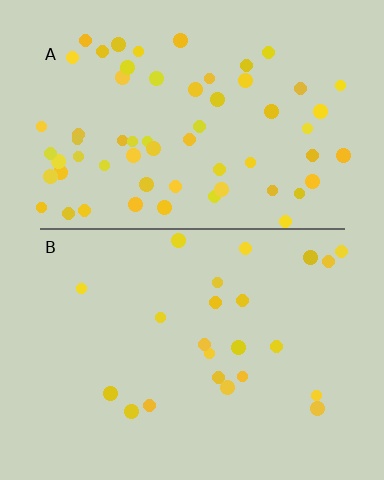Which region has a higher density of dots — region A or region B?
A (the top).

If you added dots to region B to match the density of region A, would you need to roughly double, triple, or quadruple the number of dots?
Approximately triple.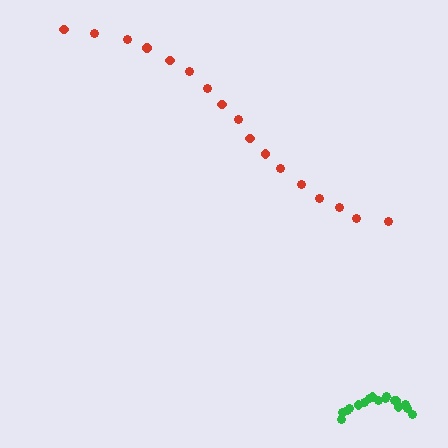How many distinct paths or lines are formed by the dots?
There are 2 distinct paths.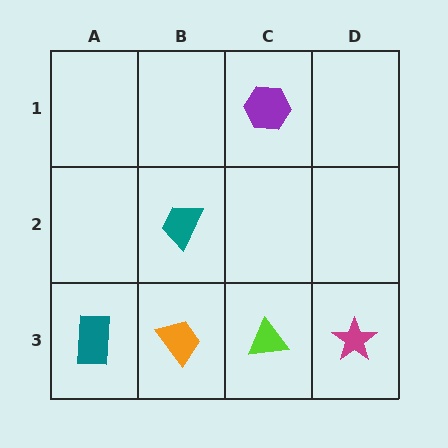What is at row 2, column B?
A teal trapezoid.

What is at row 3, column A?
A teal rectangle.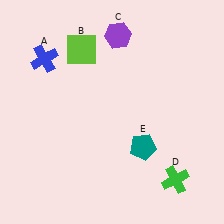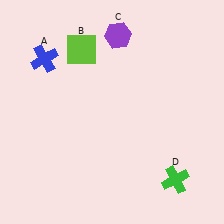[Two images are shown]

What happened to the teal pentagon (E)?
The teal pentagon (E) was removed in Image 2. It was in the bottom-right area of Image 1.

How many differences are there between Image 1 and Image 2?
There is 1 difference between the two images.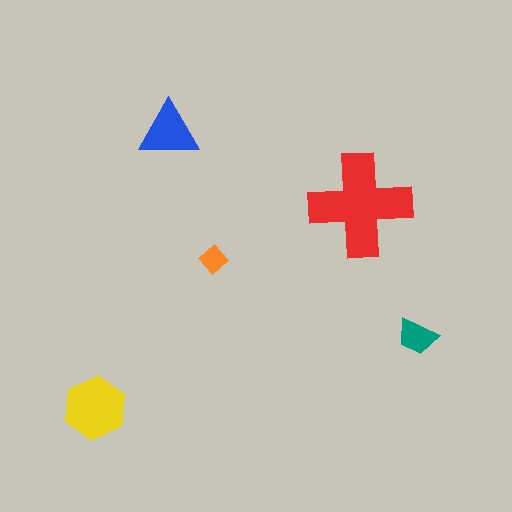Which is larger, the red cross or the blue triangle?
The red cross.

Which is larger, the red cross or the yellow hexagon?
The red cross.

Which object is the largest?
The red cross.